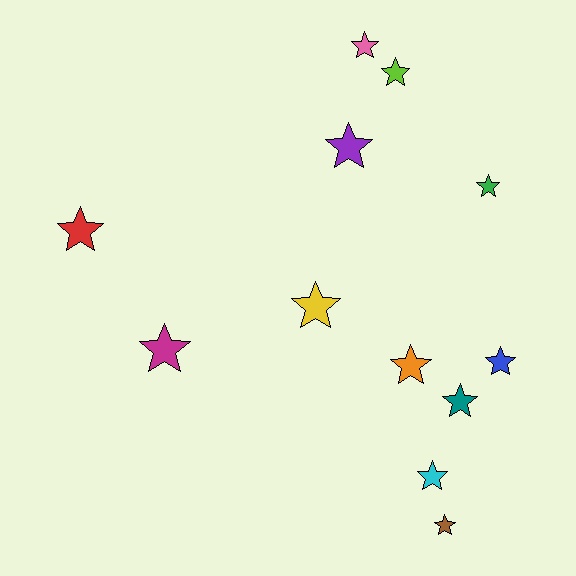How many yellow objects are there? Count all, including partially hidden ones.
There is 1 yellow object.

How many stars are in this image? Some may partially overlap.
There are 12 stars.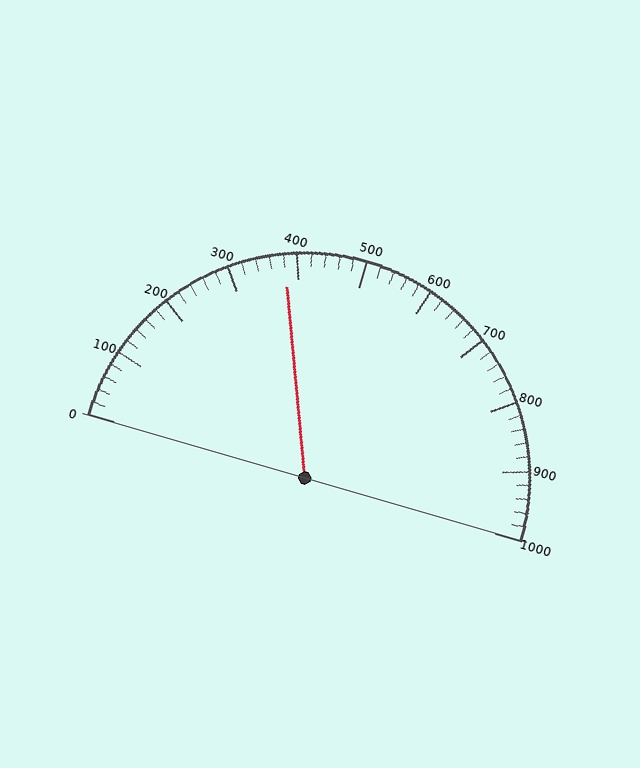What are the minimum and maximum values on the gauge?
The gauge ranges from 0 to 1000.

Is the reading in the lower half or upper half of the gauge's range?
The reading is in the lower half of the range (0 to 1000).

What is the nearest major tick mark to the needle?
The nearest major tick mark is 400.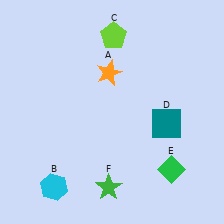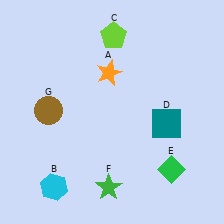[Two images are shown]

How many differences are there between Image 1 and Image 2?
There is 1 difference between the two images.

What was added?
A brown circle (G) was added in Image 2.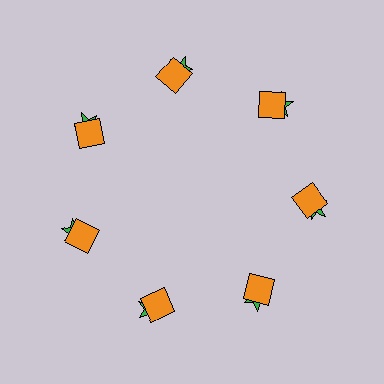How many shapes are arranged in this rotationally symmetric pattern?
There are 14 shapes, arranged in 7 groups of 2.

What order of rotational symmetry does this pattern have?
This pattern has 7-fold rotational symmetry.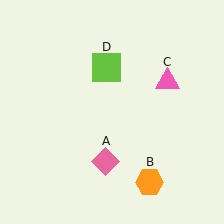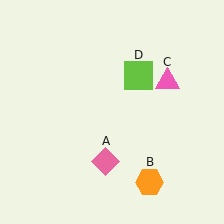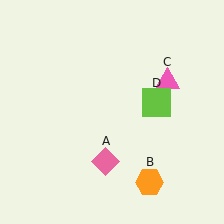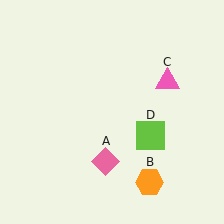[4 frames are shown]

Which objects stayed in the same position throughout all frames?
Pink diamond (object A) and orange hexagon (object B) and pink triangle (object C) remained stationary.